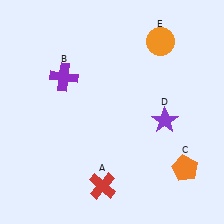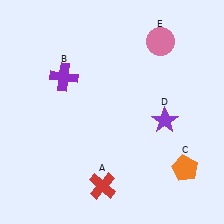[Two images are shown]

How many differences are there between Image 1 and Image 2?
There is 1 difference between the two images.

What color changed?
The circle (E) changed from orange in Image 1 to pink in Image 2.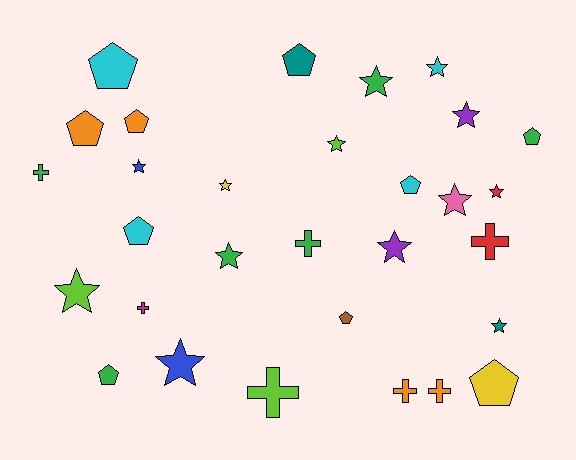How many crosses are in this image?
There are 7 crosses.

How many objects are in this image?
There are 30 objects.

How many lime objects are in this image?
There are 3 lime objects.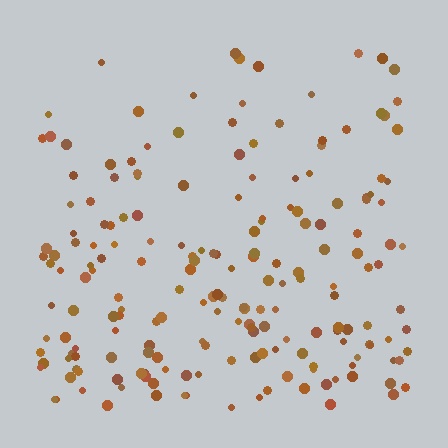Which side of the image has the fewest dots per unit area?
The top.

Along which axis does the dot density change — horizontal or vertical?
Vertical.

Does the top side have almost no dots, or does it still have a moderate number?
Still a moderate number, just noticeably fewer than the bottom.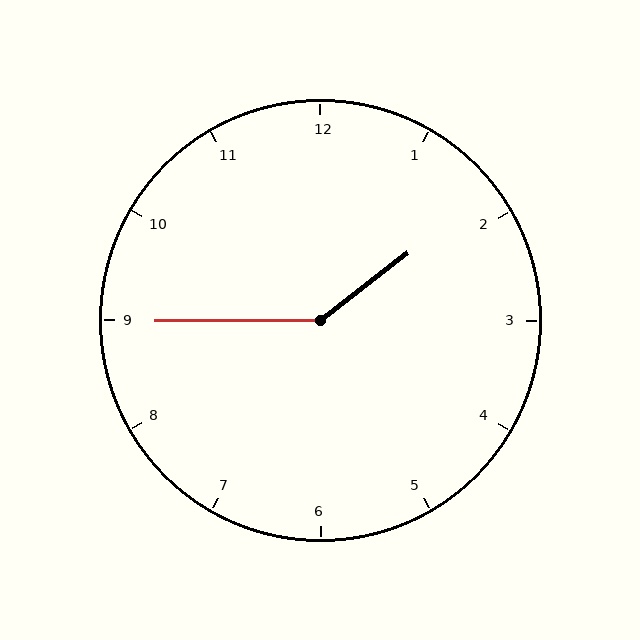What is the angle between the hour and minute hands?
Approximately 142 degrees.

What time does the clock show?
1:45.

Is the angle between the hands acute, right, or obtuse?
It is obtuse.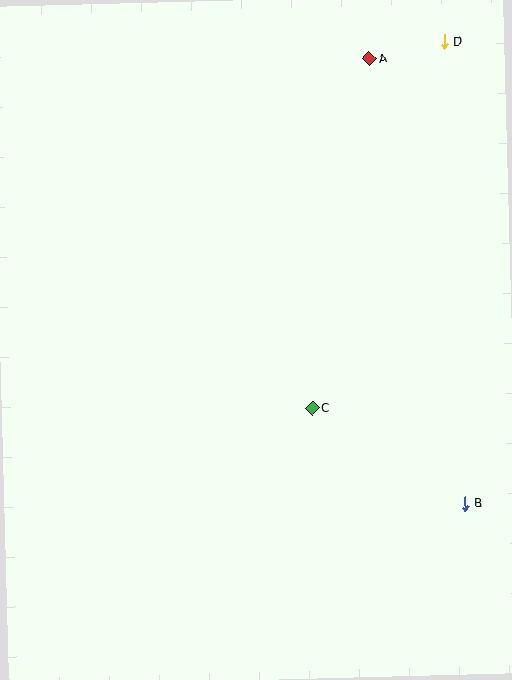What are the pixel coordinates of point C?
Point C is at (312, 408).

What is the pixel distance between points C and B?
The distance between C and B is 180 pixels.